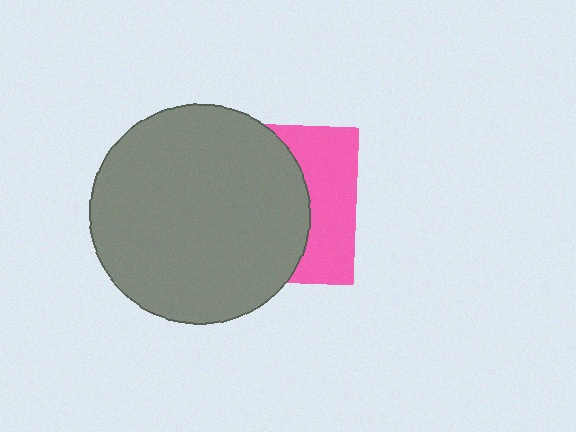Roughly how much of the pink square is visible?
A small part of it is visible (roughly 35%).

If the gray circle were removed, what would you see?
You would see the complete pink square.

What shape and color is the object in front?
The object in front is a gray circle.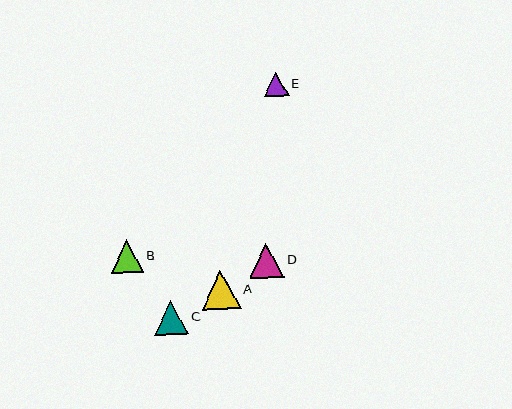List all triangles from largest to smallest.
From largest to smallest: A, D, C, B, E.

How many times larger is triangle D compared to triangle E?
Triangle D is approximately 1.4 times the size of triangle E.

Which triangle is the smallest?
Triangle E is the smallest with a size of approximately 25 pixels.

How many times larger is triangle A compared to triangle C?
Triangle A is approximately 1.1 times the size of triangle C.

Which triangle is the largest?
Triangle A is the largest with a size of approximately 39 pixels.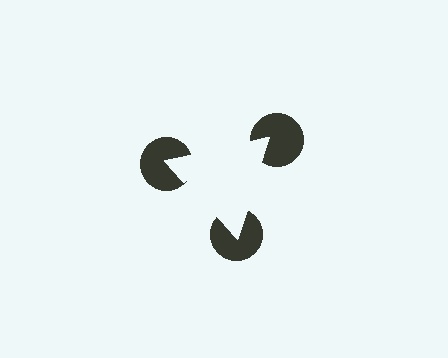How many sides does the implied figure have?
3 sides.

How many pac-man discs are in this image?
There are 3 — one at each vertex of the illusory triangle.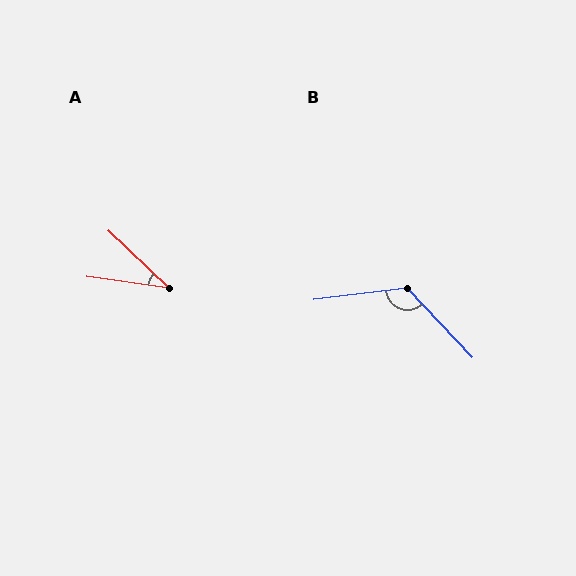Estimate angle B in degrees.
Approximately 126 degrees.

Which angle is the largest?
B, at approximately 126 degrees.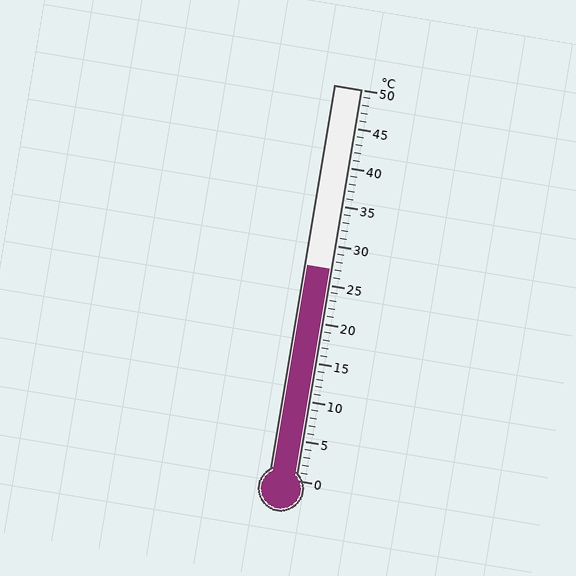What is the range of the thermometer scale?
The thermometer scale ranges from 0°C to 50°C.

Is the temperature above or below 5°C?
The temperature is above 5°C.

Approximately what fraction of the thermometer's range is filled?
The thermometer is filled to approximately 55% of its range.